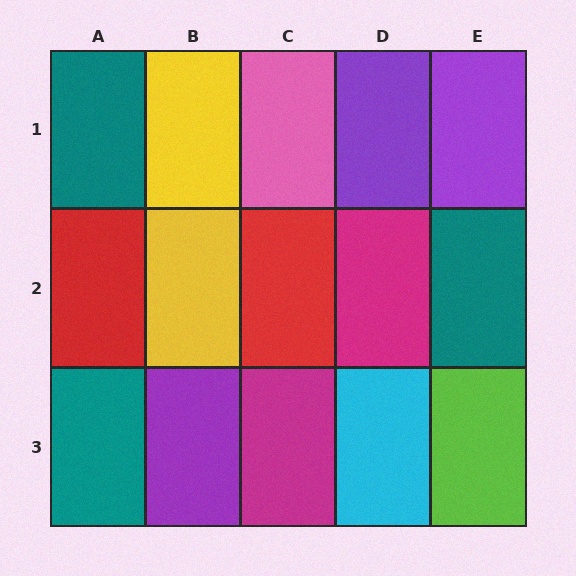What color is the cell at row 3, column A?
Teal.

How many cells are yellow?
2 cells are yellow.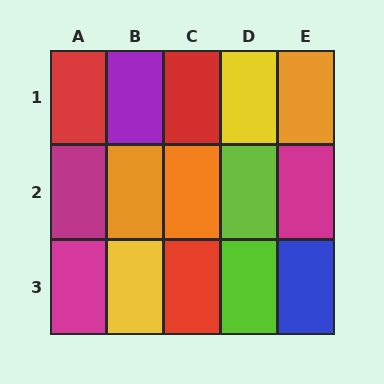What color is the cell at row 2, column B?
Orange.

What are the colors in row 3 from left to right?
Magenta, yellow, red, lime, blue.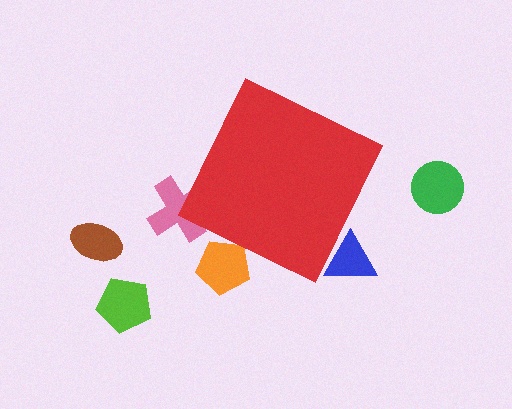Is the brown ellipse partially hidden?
No, the brown ellipse is fully visible.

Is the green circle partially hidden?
No, the green circle is fully visible.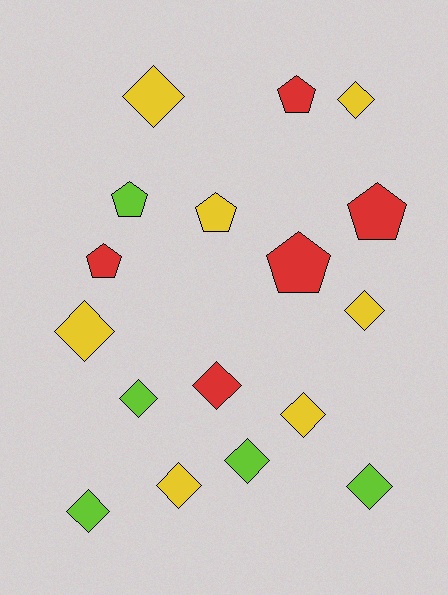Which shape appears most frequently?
Diamond, with 11 objects.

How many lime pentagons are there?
There is 1 lime pentagon.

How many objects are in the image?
There are 17 objects.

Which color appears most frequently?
Yellow, with 7 objects.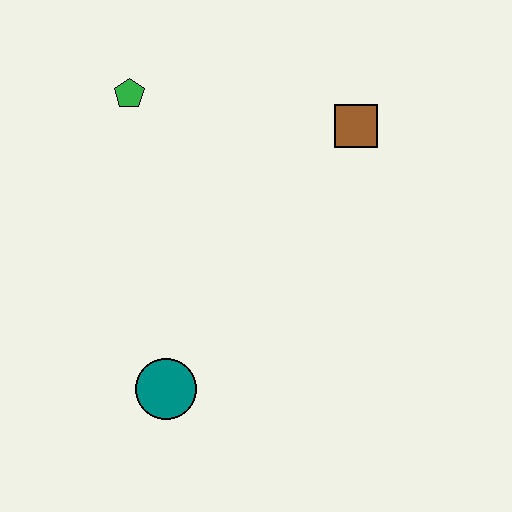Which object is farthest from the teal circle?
The brown square is farthest from the teal circle.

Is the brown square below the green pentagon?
Yes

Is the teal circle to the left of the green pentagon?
No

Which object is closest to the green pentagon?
The brown square is closest to the green pentagon.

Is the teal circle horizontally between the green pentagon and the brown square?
Yes